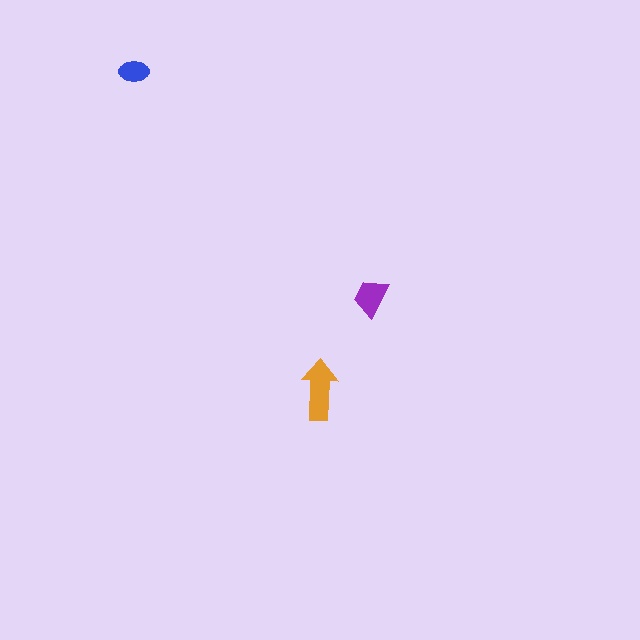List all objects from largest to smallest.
The orange arrow, the purple trapezoid, the blue ellipse.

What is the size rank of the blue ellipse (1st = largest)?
3rd.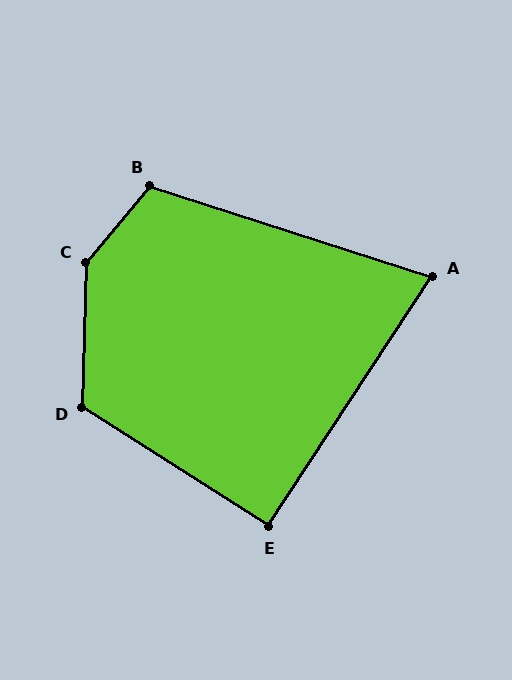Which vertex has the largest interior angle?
C, at approximately 142 degrees.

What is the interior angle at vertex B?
Approximately 112 degrees (obtuse).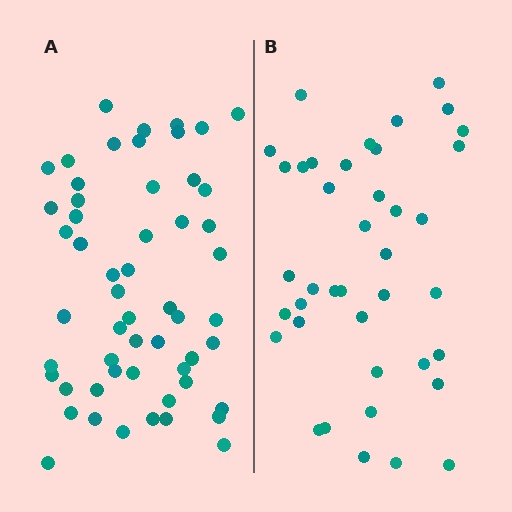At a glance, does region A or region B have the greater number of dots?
Region A (the left region) has more dots.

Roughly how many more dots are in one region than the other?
Region A has approximately 15 more dots than region B.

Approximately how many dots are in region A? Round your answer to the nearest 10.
About 60 dots. (The exact count is 55, which rounds to 60.)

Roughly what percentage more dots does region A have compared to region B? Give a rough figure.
About 40% more.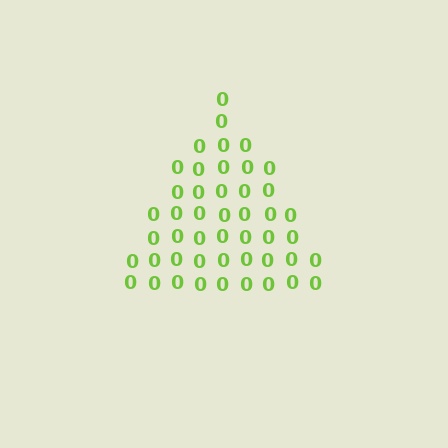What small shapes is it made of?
It is made of small digit 0's.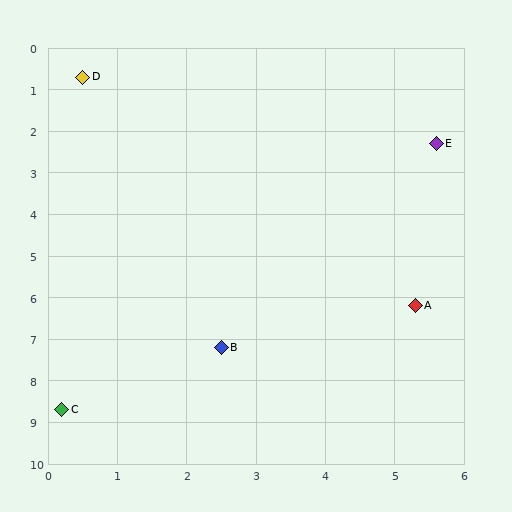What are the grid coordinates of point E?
Point E is at approximately (5.6, 2.3).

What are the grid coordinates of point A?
Point A is at approximately (5.3, 6.2).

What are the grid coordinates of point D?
Point D is at approximately (0.5, 0.7).